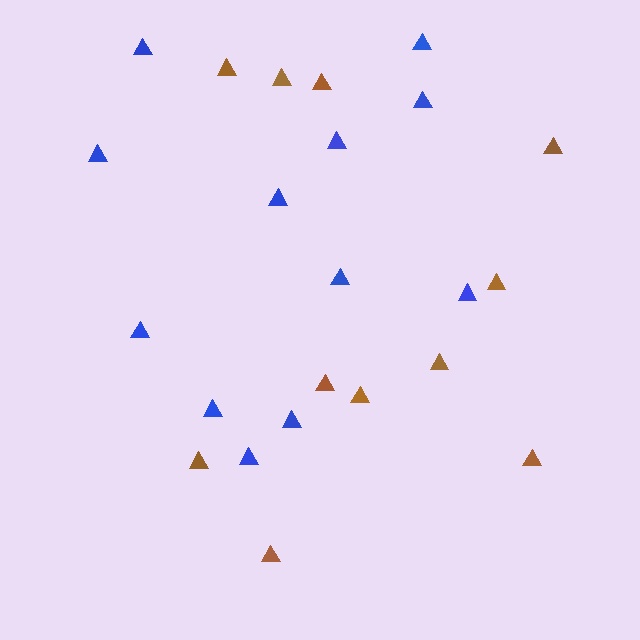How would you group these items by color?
There are 2 groups: one group of brown triangles (11) and one group of blue triangles (12).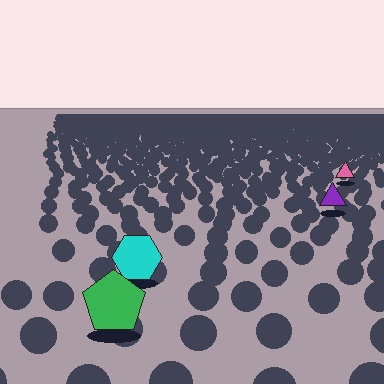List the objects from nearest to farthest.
From nearest to farthest: the green pentagon, the cyan hexagon, the purple triangle, the pink triangle.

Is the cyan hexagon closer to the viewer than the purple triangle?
Yes. The cyan hexagon is closer — you can tell from the texture gradient: the ground texture is coarser near it.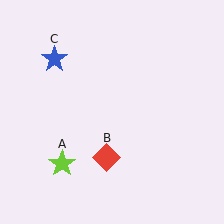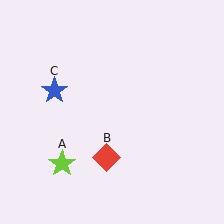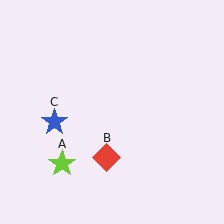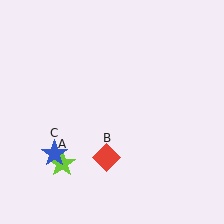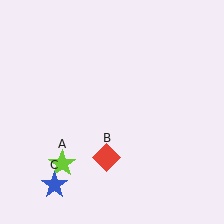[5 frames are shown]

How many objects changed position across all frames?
1 object changed position: blue star (object C).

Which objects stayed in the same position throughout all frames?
Lime star (object A) and red diamond (object B) remained stationary.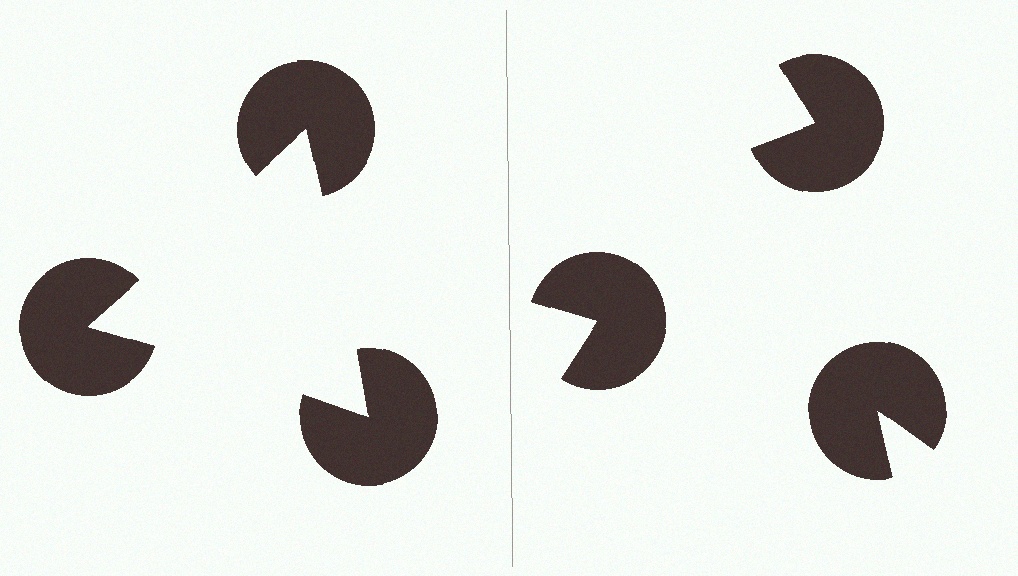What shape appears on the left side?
An illusory triangle.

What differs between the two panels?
The pac-man discs are positioned identically on both sides; only the wedge orientations differ. On the left they align to a triangle; on the right they are misaligned.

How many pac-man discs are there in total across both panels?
6 — 3 on each side.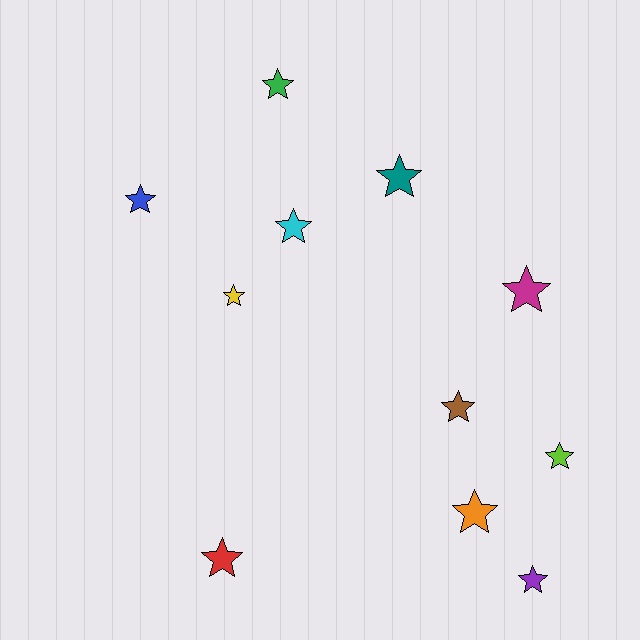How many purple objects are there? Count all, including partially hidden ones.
There is 1 purple object.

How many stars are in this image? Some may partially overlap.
There are 11 stars.